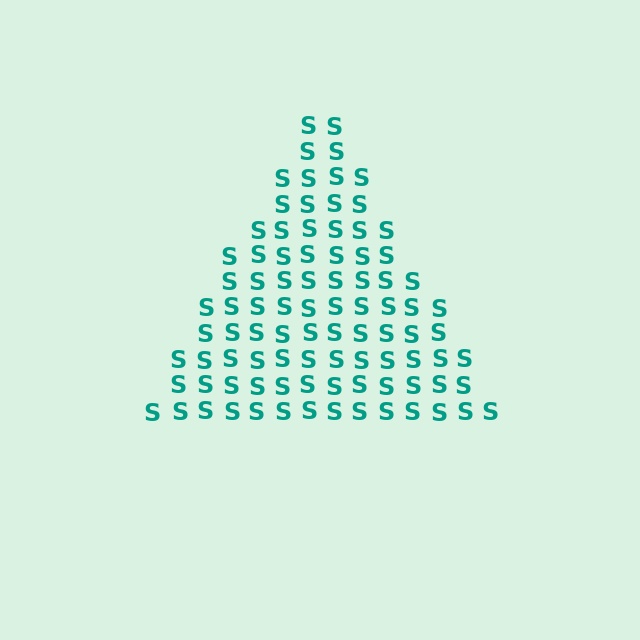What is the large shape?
The large shape is a triangle.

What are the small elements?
The small elements are letter S's.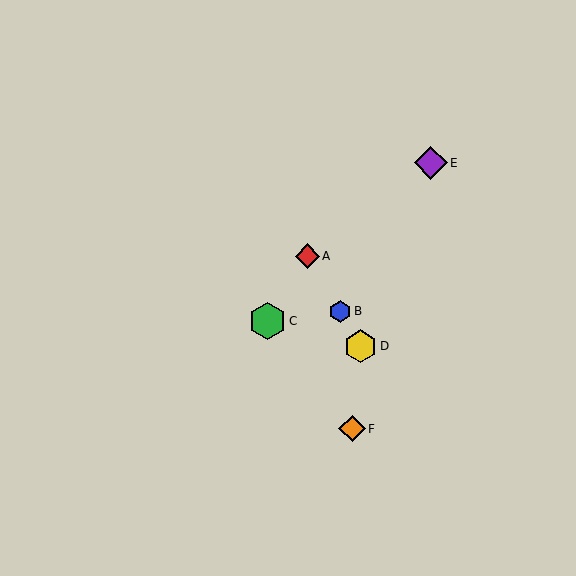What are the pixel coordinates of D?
Object D is at (361, 346).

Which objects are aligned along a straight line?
Objects A, B, D are aligned along a straight line.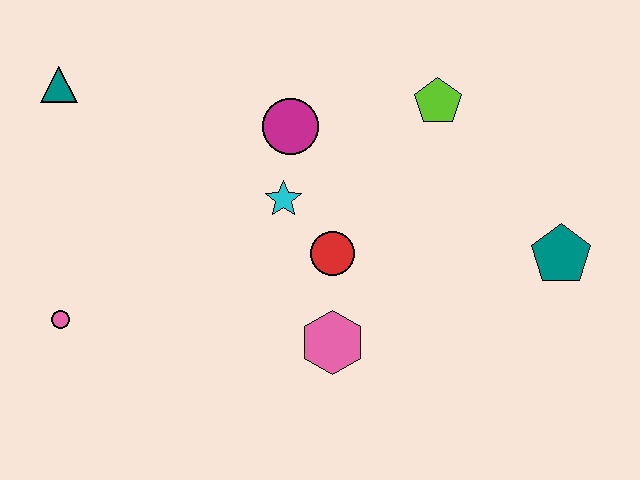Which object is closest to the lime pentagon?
The magenta circle is closest to the lime pentagon.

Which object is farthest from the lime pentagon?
The pink circle is farthest from the lime pentagon.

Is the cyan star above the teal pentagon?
Yes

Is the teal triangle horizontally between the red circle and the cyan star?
No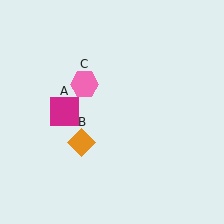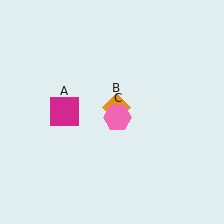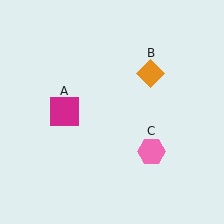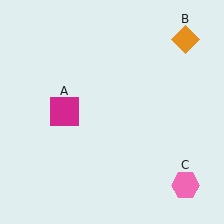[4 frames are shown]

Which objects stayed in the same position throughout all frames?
Magenta square (object A) remained stationary.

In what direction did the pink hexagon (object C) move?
The pink hexagon (object C) moved down and to the right.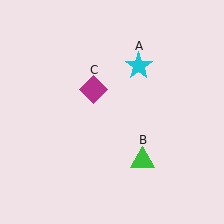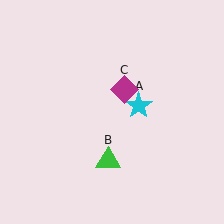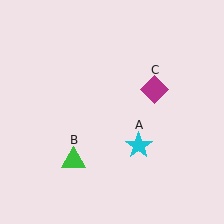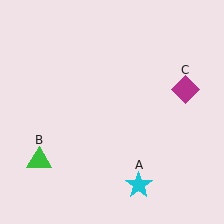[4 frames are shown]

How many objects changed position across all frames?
3 objects changed position: cyan star (object A), green triangle (object B), magenta diamond (object C).